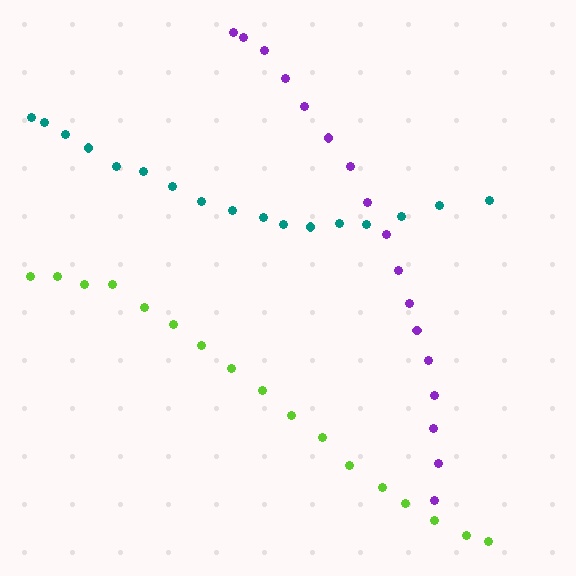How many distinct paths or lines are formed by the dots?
There are 3 distinct paths.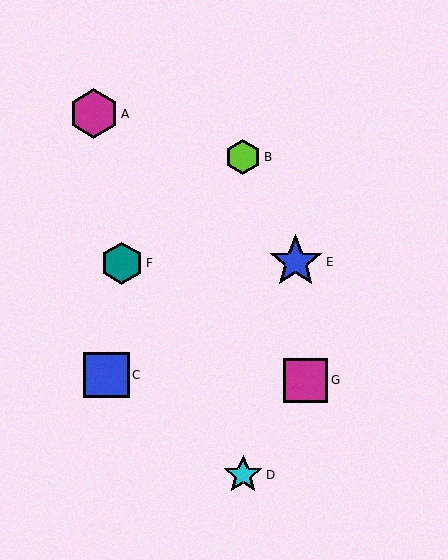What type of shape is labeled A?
Shape A is a magenta hexagon.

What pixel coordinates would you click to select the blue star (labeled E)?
Click at (296, 262) to select the blue star E.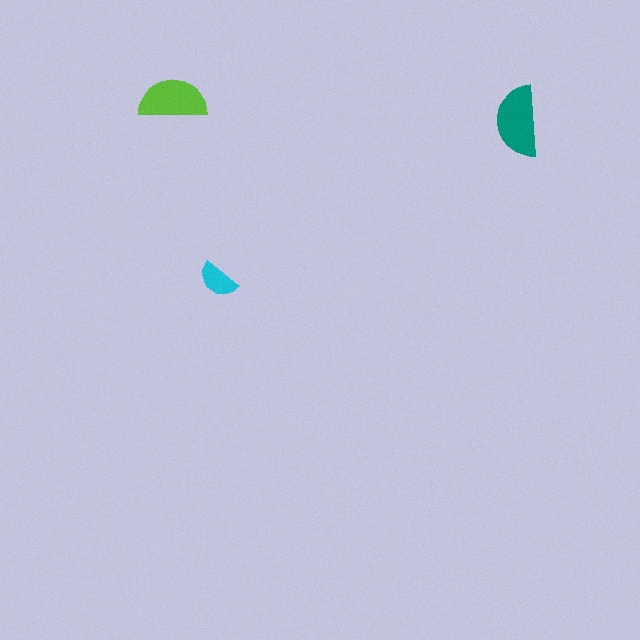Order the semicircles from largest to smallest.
the teal one, the lime one, the cyan one.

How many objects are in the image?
There are 3 objects in the image.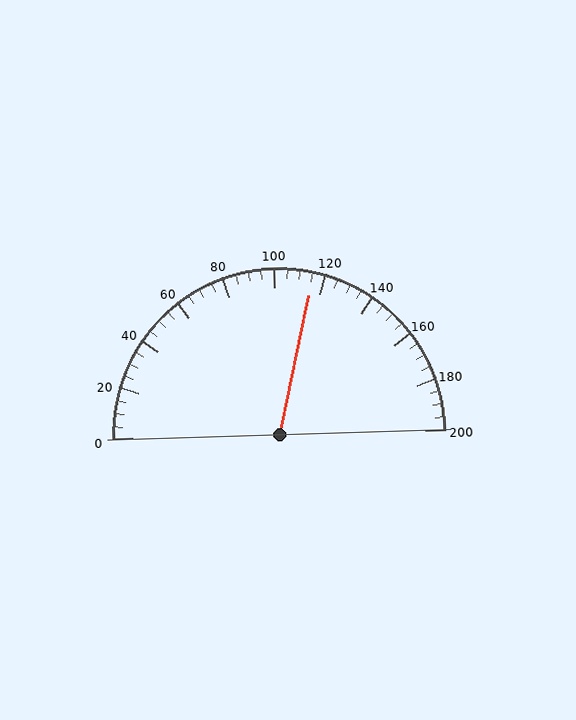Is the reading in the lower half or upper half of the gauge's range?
The reading is in the upper half of the range (0 to 200).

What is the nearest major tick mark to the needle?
The nearest major tick mark is 120.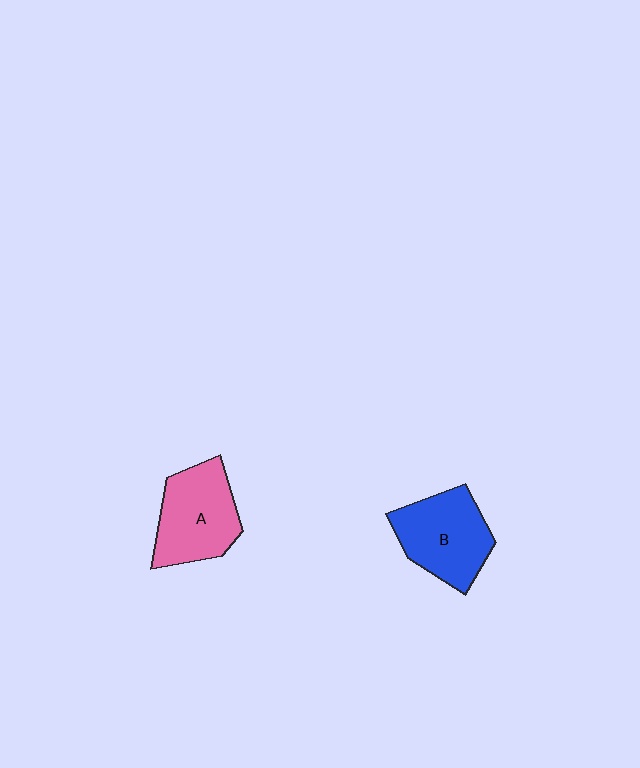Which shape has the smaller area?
Shape A (pink).